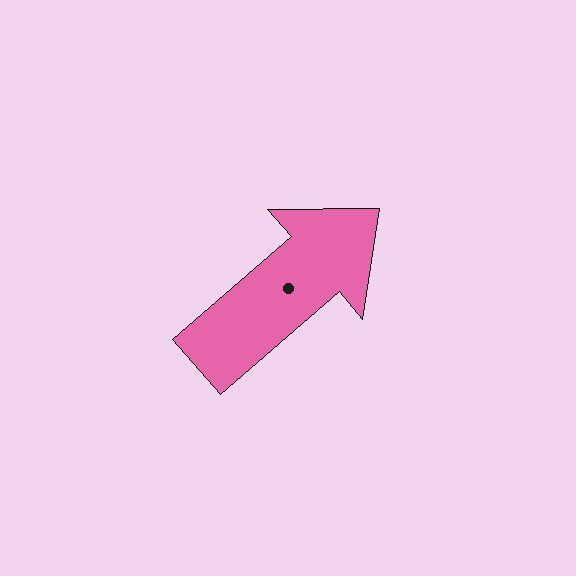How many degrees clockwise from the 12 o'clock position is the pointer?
Approximately 49 degrees.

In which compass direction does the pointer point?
Northeast.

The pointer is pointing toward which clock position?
Roughly 2 o'clock.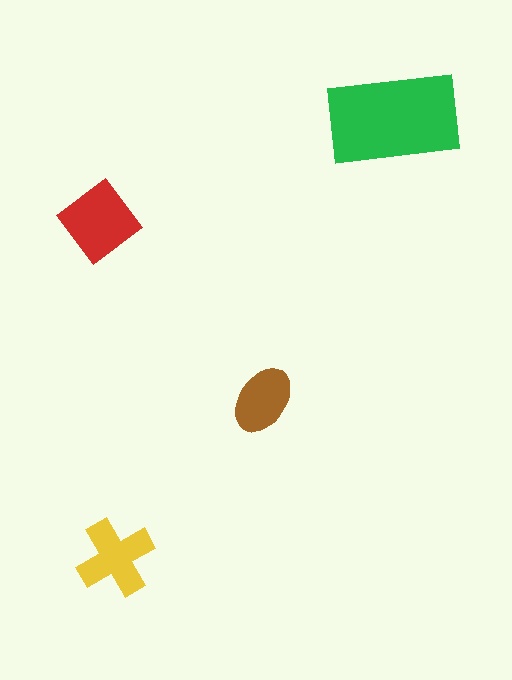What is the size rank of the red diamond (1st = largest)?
2nd.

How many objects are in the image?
There are 4 objects in the image.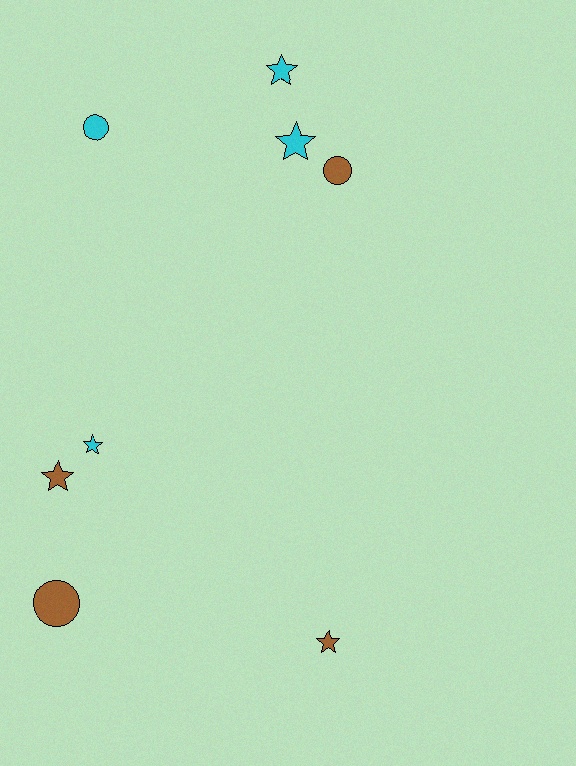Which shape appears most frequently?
Star, with 5 objects.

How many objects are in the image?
There are 8 objects.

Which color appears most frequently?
Brown, with 4 objects.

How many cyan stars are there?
There are 3 cyan stars.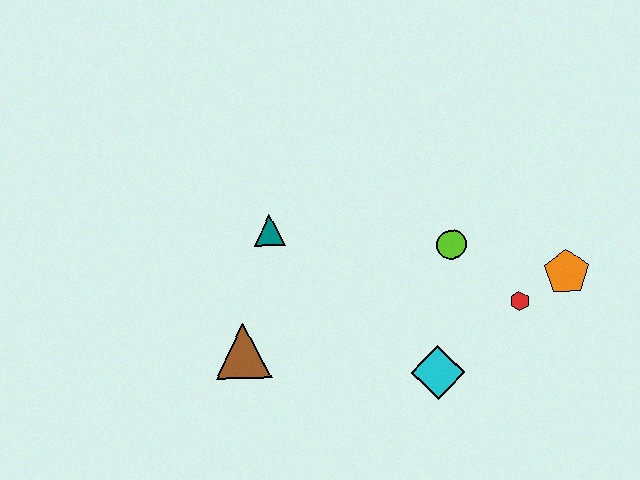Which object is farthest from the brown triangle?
The orange pentagon is farthest from the brown triangle.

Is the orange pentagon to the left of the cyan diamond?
No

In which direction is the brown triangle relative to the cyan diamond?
The brown triangle is to the left of the cyan diamond.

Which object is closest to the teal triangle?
The brown triangle is closest to the teal triangle.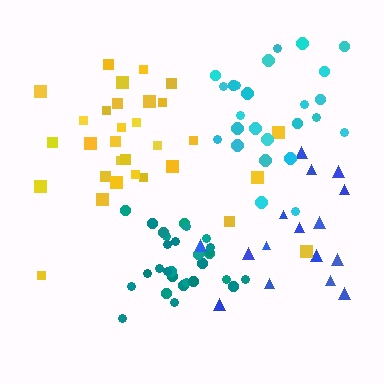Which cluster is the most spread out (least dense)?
Yellow.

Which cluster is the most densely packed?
Teal.